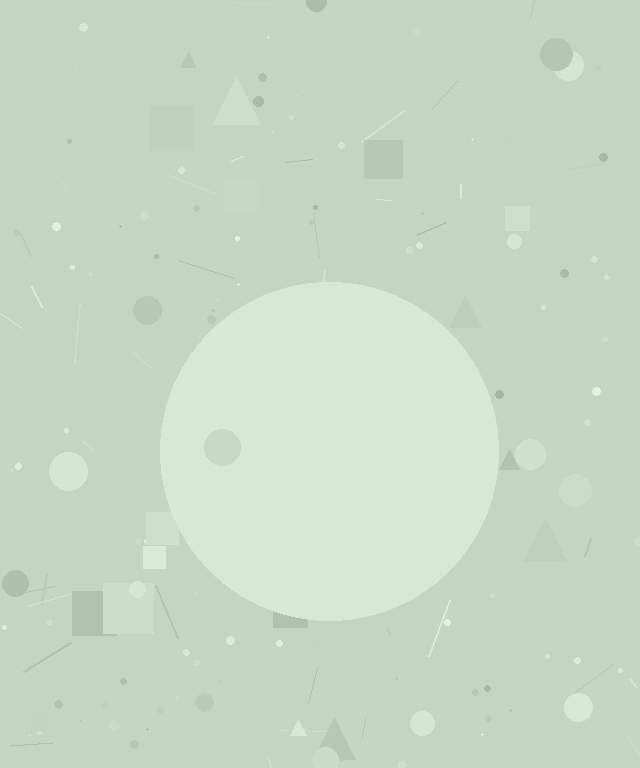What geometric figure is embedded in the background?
A circle is embedded in the background.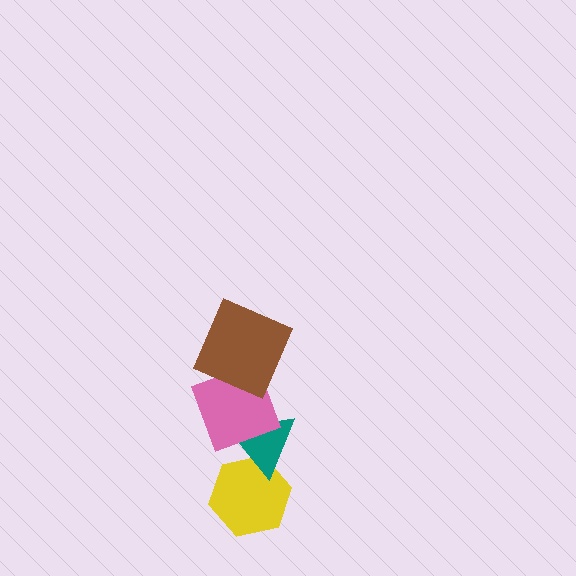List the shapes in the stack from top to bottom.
From top to bottom: the brown square, the pink square, the teal triangle, the yellow hexagon.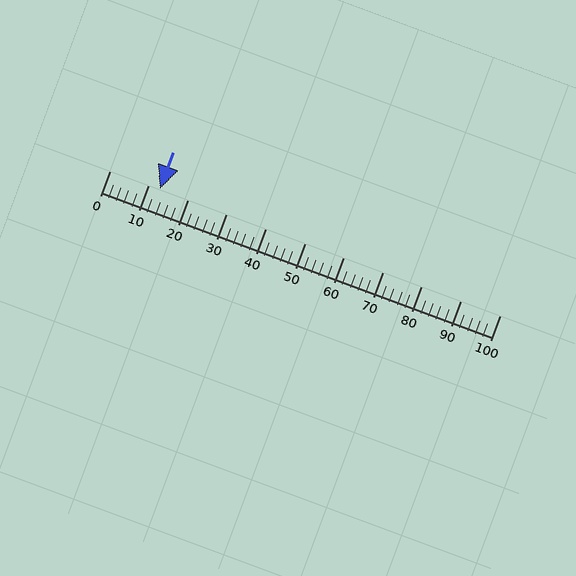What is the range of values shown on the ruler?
The ruler shows values from 0 to 100.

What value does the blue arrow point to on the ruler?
The blue arrow points to approximately 13.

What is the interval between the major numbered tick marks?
The major tick marks are spaced 10 units apart.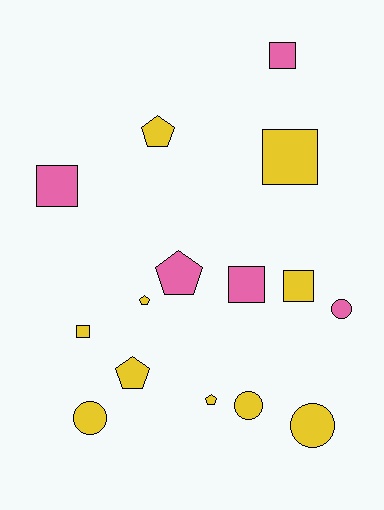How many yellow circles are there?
There are 3 yellow circles.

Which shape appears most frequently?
Square, with 6 objects.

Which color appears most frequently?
Yellow, with 10 objects.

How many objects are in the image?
There are 15 objects.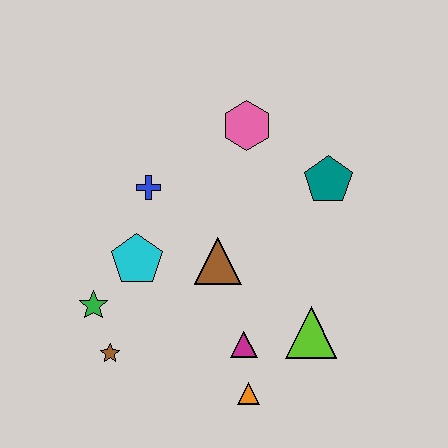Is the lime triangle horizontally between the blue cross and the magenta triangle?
No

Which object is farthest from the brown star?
The teal pentagon is farthest from the brown star.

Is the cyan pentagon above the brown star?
Yes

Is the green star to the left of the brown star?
Yes